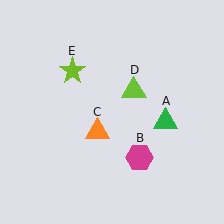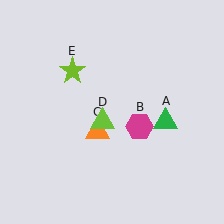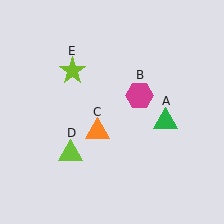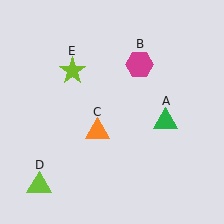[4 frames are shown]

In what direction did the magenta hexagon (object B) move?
The magenta hexagon (object B) moved up.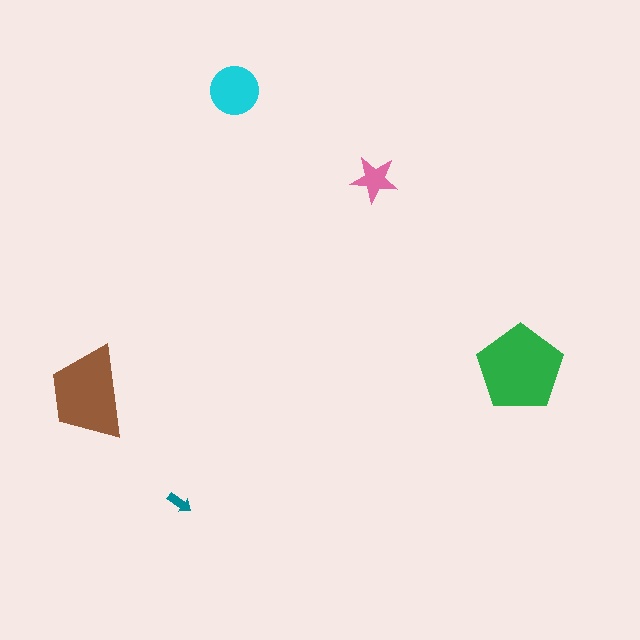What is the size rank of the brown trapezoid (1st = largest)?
2nd.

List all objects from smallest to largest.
The teal arrow, the pink star, the cyan circle, the brown trapezoid, the green pentagon.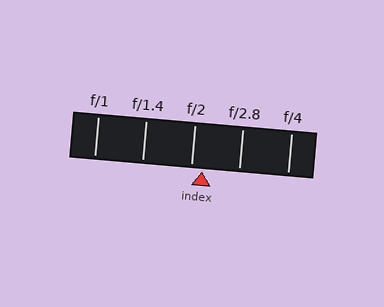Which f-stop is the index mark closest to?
The index mark is closest to f/2.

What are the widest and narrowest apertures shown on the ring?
The widest aperture shown is f/1 and the narrowest is f/4.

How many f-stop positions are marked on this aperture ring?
There are 5 f-stop positions marked.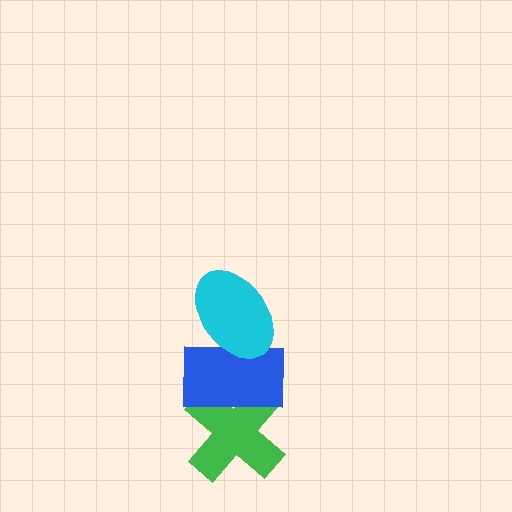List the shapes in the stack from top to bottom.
From top to bottom: the cyan ellipse, the blue rectangle, the green cross.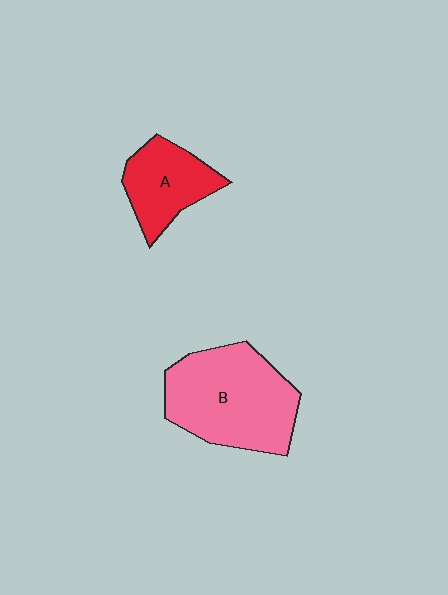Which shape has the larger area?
Shape B (pink).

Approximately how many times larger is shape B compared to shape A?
Approximately 1.9 times.